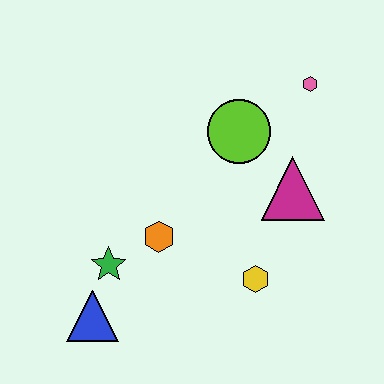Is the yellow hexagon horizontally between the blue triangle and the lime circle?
No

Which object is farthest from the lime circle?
The blue triangle is farthest from the lime circle.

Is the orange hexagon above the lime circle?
No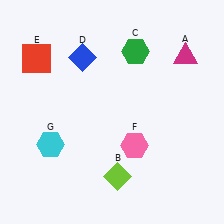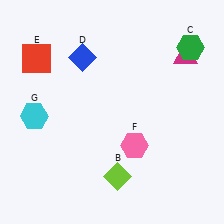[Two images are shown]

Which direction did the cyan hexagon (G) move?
The cyan hexagon (G) moved up.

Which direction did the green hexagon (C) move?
The green hexagon (C) moved right.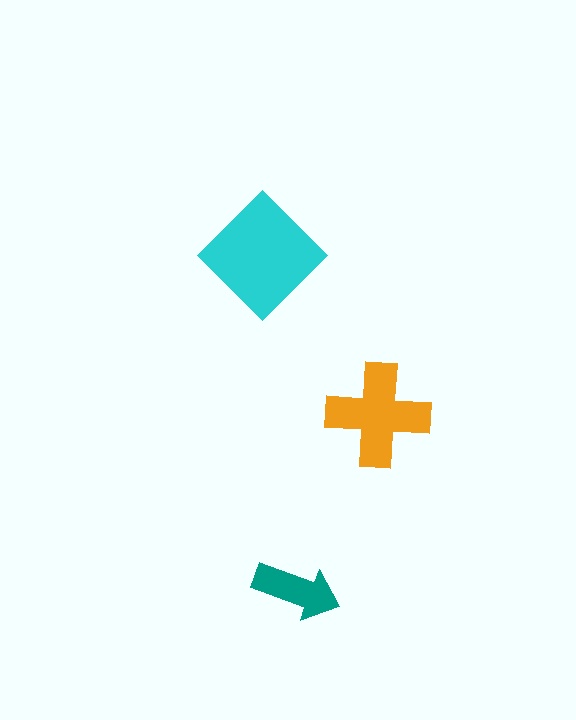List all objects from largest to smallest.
The cyan diamond, the orange cross, the teal arrow.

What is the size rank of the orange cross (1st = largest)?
2nd.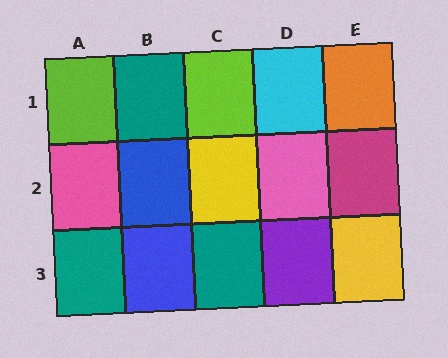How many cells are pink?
2 cells are pink.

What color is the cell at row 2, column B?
Blue.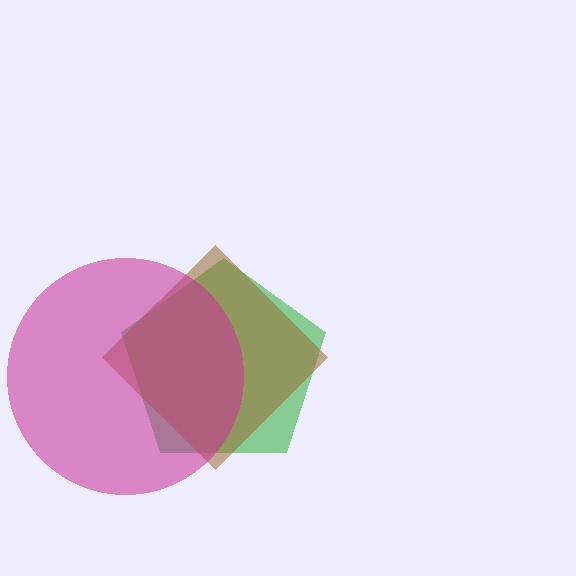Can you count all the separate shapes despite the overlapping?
Yes, there are 3 separate shapes.